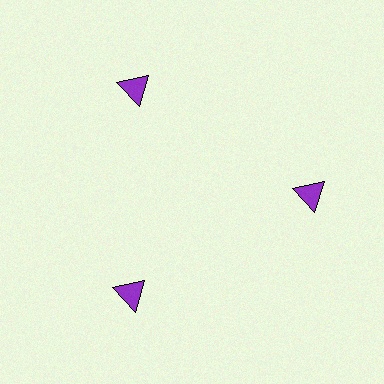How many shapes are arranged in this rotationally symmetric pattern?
There are 3 shapes, arranged in 3 groups of 1.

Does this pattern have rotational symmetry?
Yes, this pattern has 3-fold rotational symmetry. It looks the same after rotating 120 degrees around the center.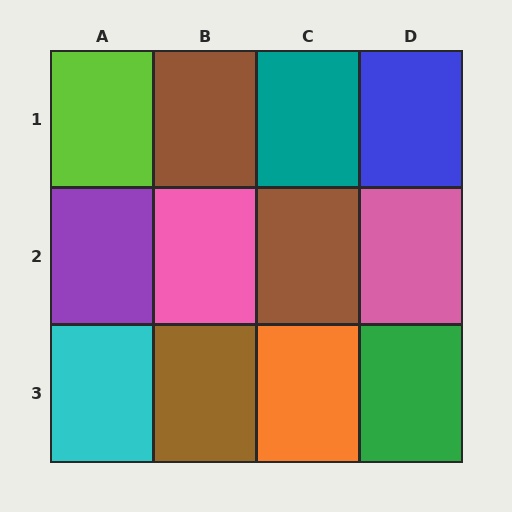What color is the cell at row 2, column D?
Pink.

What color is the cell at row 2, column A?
Purple.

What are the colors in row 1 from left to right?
Lime, brown, teal, blue.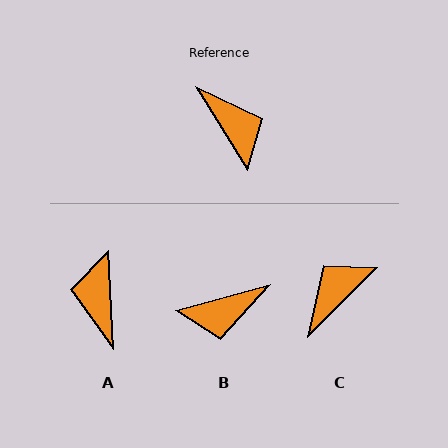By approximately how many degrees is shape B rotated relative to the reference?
Approximately 106 degrees clockwise.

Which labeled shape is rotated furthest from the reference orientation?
A, about 151 degrees away.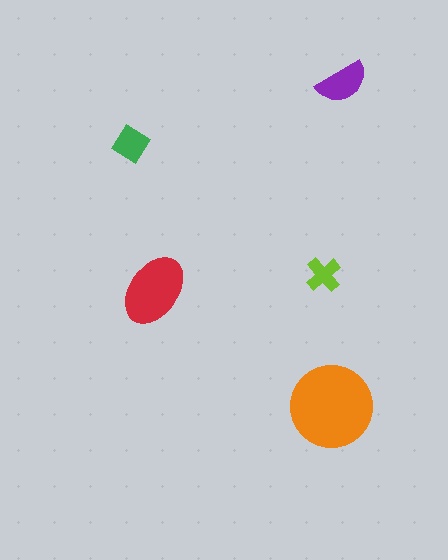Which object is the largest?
The orange circle.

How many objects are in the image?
There are 5 objects in the image.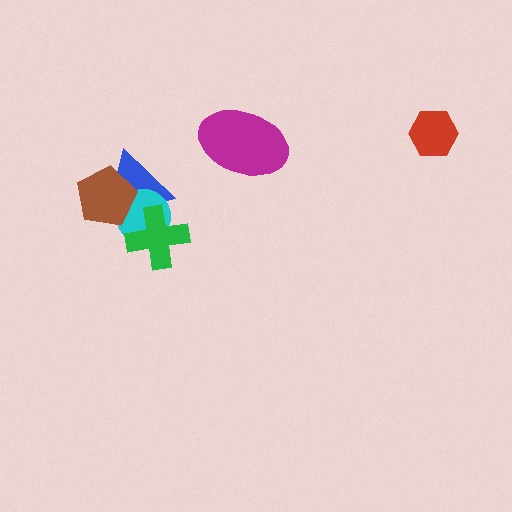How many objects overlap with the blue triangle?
3 objects overlap with the blue triangle.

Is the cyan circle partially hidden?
Yes, it is partially covered by another shape.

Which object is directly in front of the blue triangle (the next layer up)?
The cyan circle is directly in front of the blue triangle.